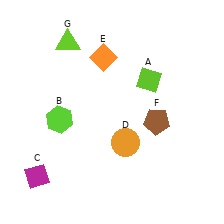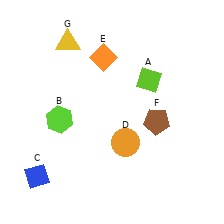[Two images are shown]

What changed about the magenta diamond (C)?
In Image 1, C is magenta. In Image 2, it changed to blue.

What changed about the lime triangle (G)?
In Image 1, G is lime. In Image 2, it changed to yellow.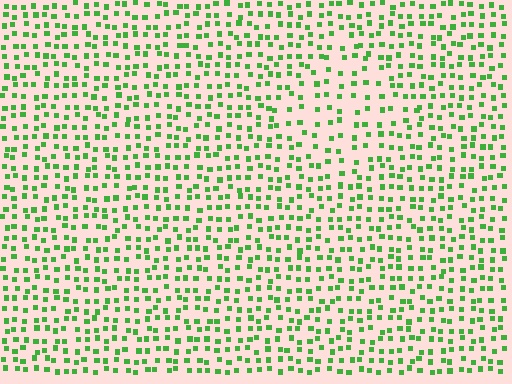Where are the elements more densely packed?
The elements are more densely packed outside the diamond boundary.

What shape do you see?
I see a diamond.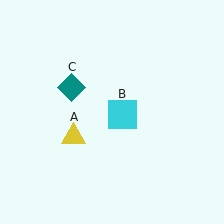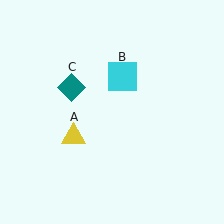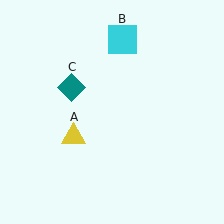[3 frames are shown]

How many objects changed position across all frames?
1 object changed position: cyan square (object B).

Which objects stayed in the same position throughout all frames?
Yellow triangle (object A) and teal diamond (object C) remained stationary.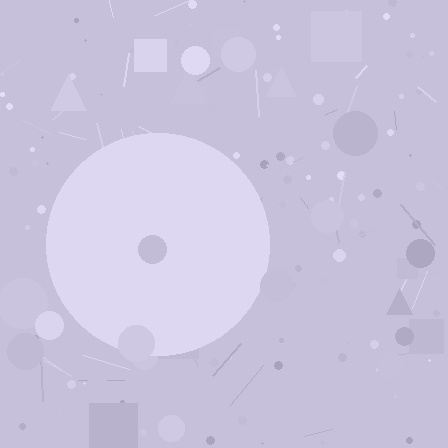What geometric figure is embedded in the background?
A circle is embedded in the background.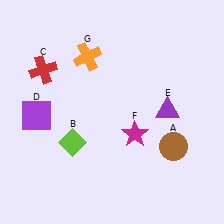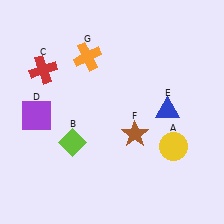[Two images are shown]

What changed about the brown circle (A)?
In Image 1, A is brown. In Image 2, it changed to yellow.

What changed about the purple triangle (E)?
In Image 1, E is purple. In Image 2, it changed to blue.